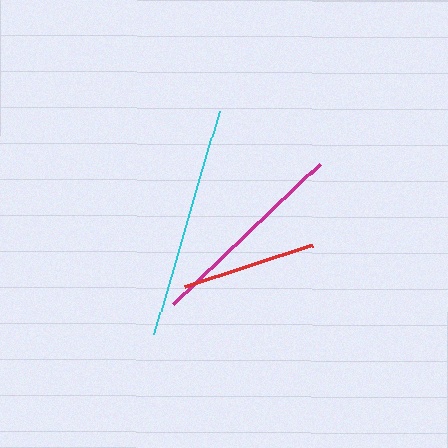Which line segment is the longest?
The cyan line is the longest at approximately 232 pixels.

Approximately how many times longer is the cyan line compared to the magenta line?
The cyan line is approximately 1.1 times the length of the magenta line.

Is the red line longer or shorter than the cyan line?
The cyan line is longer than the red line.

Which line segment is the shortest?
The red line is the shortest at approximately 134 pixels.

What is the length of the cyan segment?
The cyan segment is approximately 232 pixels long.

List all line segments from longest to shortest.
From longest to shortest: cyan, magenta, red.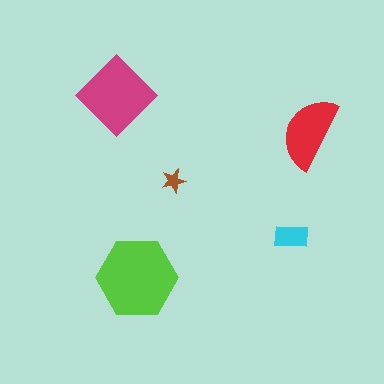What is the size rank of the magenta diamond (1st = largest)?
2nd.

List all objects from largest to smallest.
The lime hexagon, the magenta diamond, the red semicircle, the cyan rectangle, the brown star.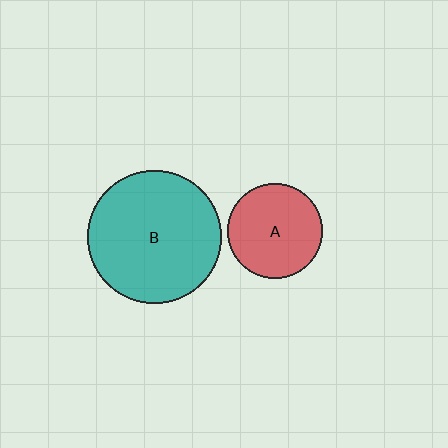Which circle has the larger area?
Circle B (teal).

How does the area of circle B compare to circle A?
Approximately 2.0 times.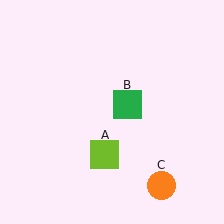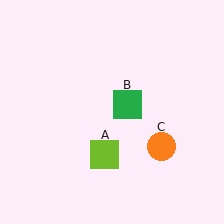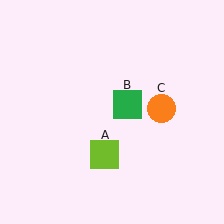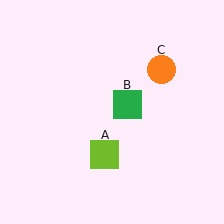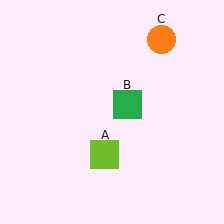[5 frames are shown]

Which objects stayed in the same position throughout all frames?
Lime square (object A) and green square (object B) remained stationary.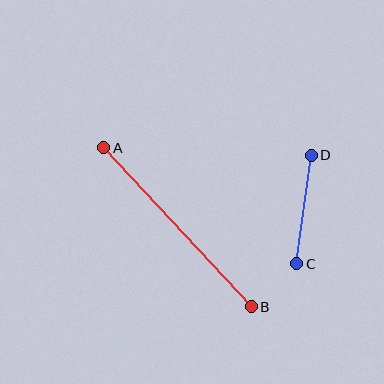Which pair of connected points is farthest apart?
Points A and B are farthest apart.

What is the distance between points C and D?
The distance is approximately 109 pixels.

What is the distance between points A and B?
The distance is approximately 217 pixels.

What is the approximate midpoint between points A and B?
The midpoint is at approximately (178, 227) pixels.